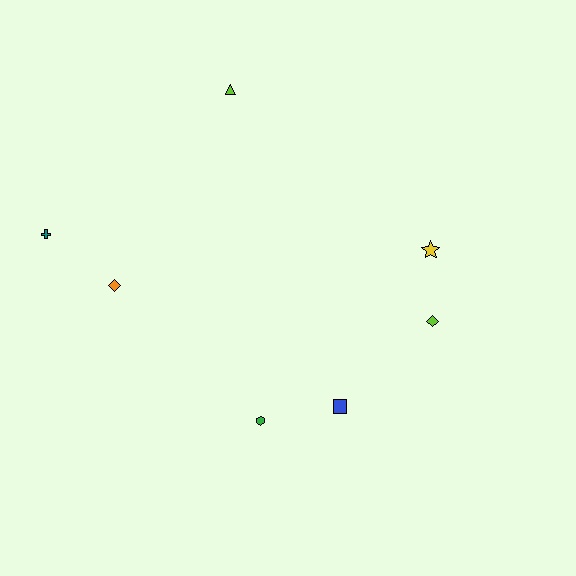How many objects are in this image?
There are 7 objects.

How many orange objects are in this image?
There is 1 orange object.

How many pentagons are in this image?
There are no pentagons.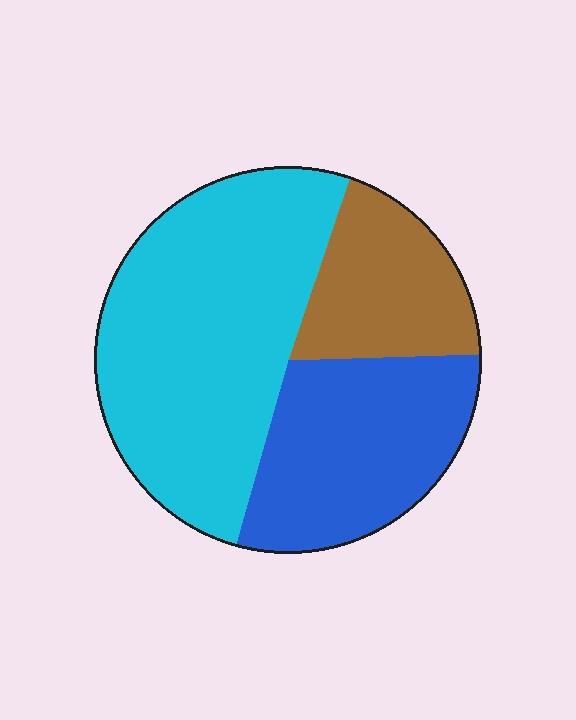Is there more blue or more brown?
Blue.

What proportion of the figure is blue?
Blue covers around 30% of the figure.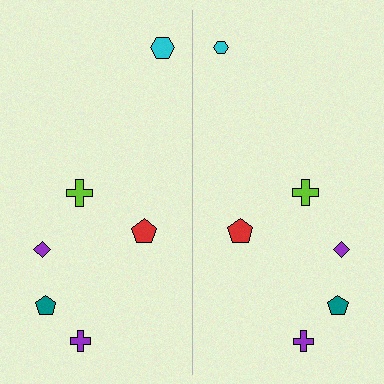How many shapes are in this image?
There are 12 shapes in this image.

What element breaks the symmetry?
The cyan hexagon on the right side has a different size than its mirror counterpart.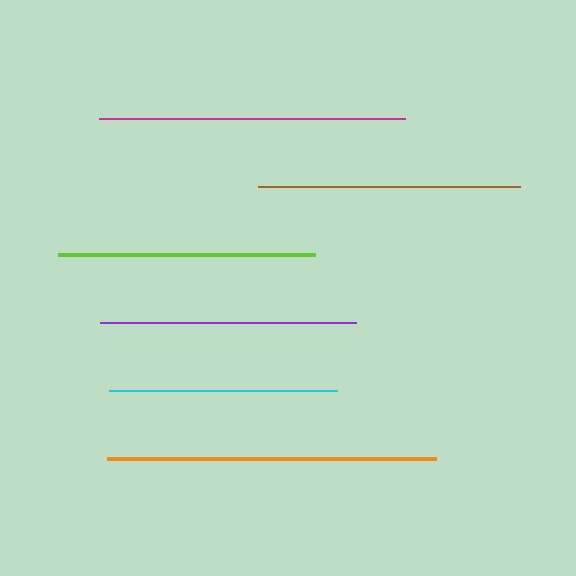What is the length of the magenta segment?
The magenta segment is approximately 306 pixels long.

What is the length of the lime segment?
The lime segment is approximately 257 pixels long.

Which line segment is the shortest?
The cyan line is the shortest at approximately 228 pixels.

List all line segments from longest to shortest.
From longest to shortest: orange, magenta, brown, lime, purple, cyan.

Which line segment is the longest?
The orange line is the longest at approximately 329 pixels.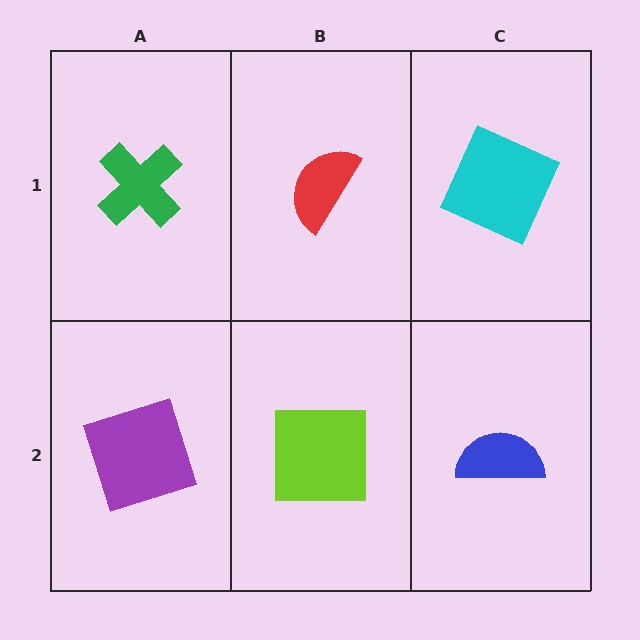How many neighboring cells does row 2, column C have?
2.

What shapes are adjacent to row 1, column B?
A lime square (row 2, column B), a green cross (row 1, column A), a cyan square (row 1, column C).